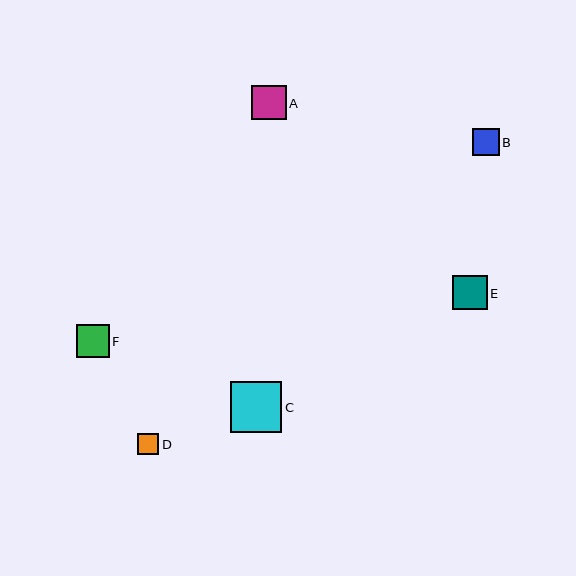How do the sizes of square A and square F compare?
Square A and square F are approximately the same size.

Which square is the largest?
Square C is the largest with a size of approximately 51 pixels.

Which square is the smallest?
Square D is the smallest with a size of approximately 21 pixels.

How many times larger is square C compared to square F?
Square C is approximately 1.6 times the size of square F.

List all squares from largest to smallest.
From largest to smallest: C, E, A, F, B, D.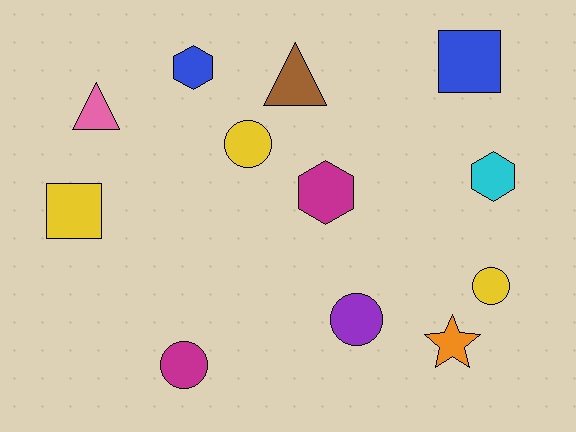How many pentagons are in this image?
There are no pentagons.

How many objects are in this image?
There are 12 objects.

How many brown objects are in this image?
There is 1 brown object.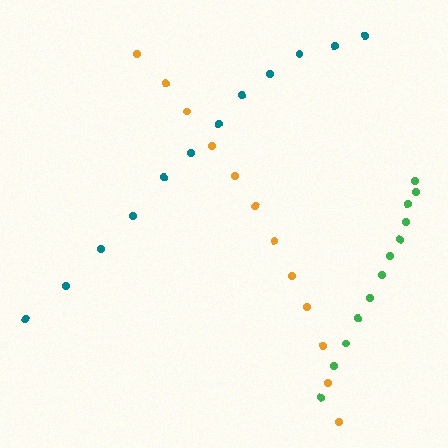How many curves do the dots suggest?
There are 3 distinct paths.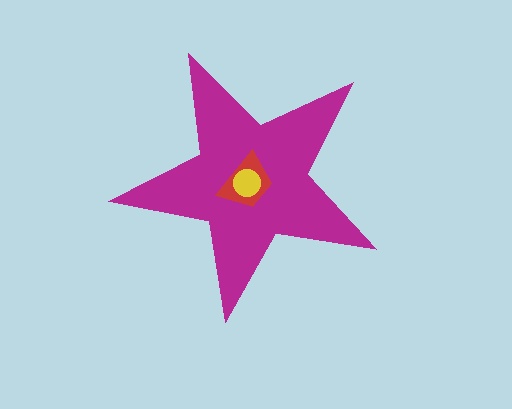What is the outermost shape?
The magenta star.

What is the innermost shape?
The yellow circle.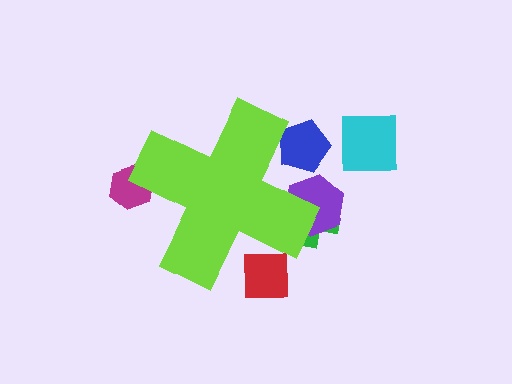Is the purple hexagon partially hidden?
Yes, the purple hexagon is partially hidden behind the lime cross.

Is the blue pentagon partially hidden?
Yes, the blue pentagon is partially hidden behind the lime cross.